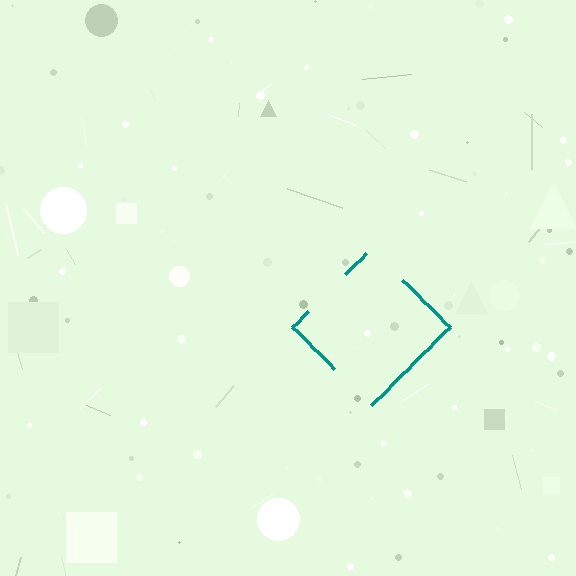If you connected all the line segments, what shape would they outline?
They would outline a diamond.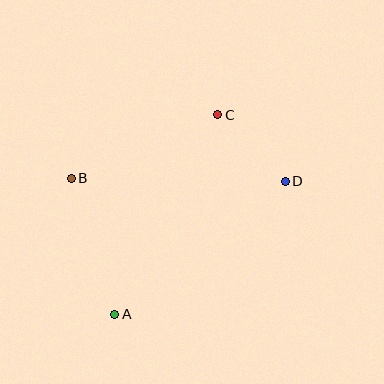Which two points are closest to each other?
Points C and D are closest to each other.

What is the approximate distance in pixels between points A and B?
The distance between A and B is approximately 143 pixels.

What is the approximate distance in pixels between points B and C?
The distance between B and C is approximately 160 pixels.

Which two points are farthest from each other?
Points A and C are farthest from each other.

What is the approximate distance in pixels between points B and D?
The distance between B and D is approximately 214 pixels.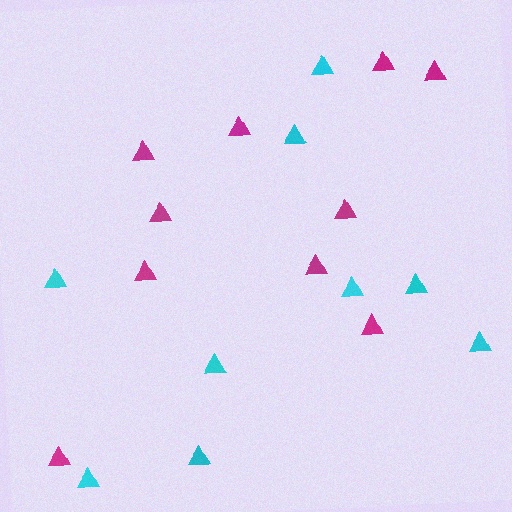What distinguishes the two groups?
There are 2 groups: one group of magenta triangles (10) and one group of cyan triangles (9).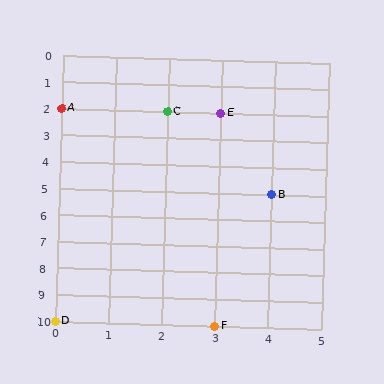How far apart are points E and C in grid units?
Points E and C are 1 column apart.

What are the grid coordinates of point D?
Point D is at grid coordinates (0, 10).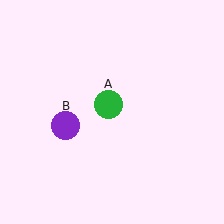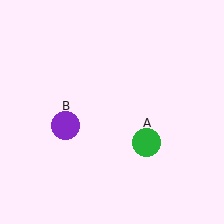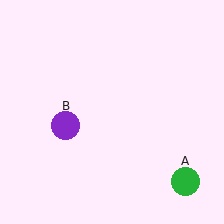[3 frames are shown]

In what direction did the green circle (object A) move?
The green circle (object A) moved down and to the right.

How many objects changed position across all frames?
1 object changed position: green circle (object A).